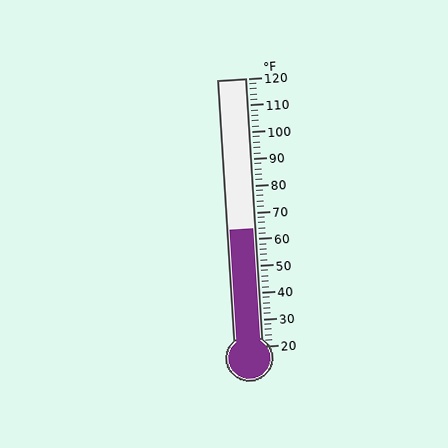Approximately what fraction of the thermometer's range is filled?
The thermometer is filled to approximately 45% of its range.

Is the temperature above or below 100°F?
The temperature is below 100°F.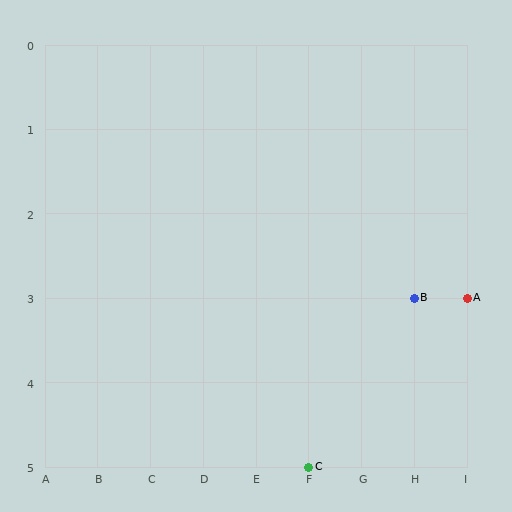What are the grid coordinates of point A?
Point A is at grid coordinates (I, 3).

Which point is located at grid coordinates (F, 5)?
Point C is at (F, 5).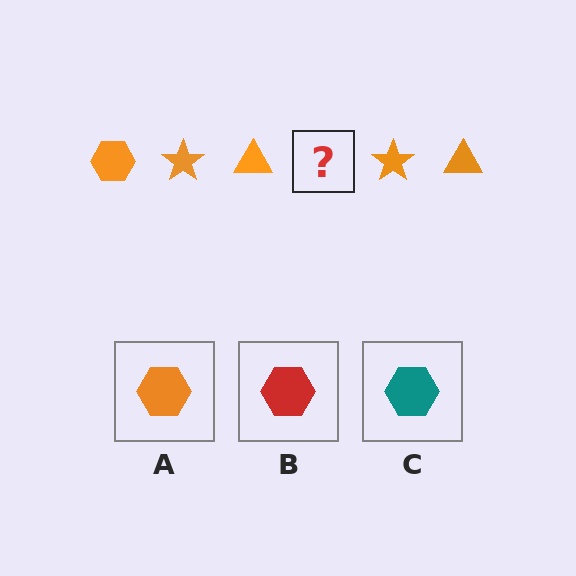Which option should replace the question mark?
Option A.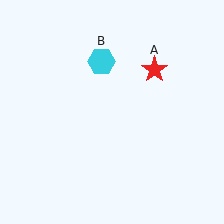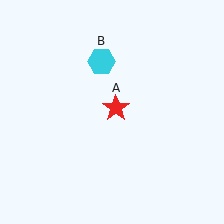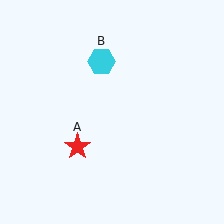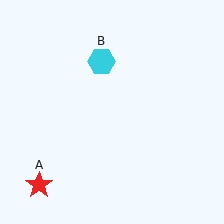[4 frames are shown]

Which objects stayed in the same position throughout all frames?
Cyan hexagon (object B) remained stationary.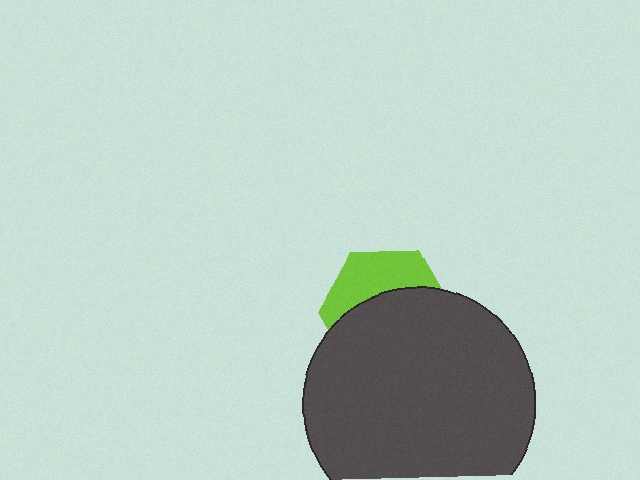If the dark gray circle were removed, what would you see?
You would see the complete lime hexagon.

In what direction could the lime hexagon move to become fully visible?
The lime hexagon could move up. That would shift it out from behind the dark gray circle entirely.